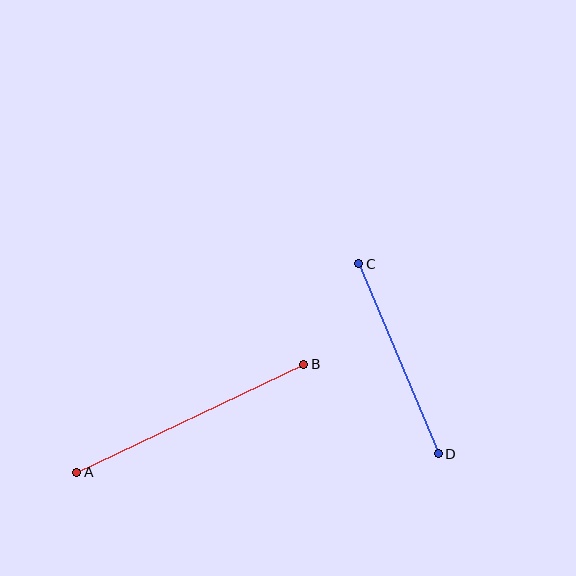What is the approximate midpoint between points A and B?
The midpoint is at approximately (190, 418) pixels.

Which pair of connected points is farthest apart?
Points A and B are farthest apart.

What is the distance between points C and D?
The distance is approximately 206 pixels.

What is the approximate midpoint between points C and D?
The midpoint is at approximately (398, 359) pixels.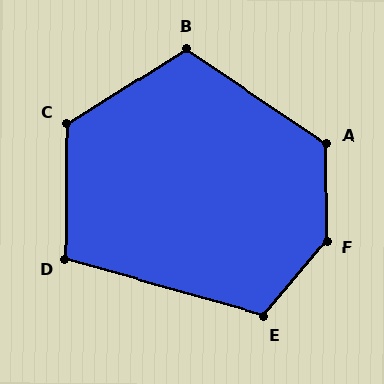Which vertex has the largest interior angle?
F, at approximately 140 degrees.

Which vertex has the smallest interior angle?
D, at approximately 106 degrees.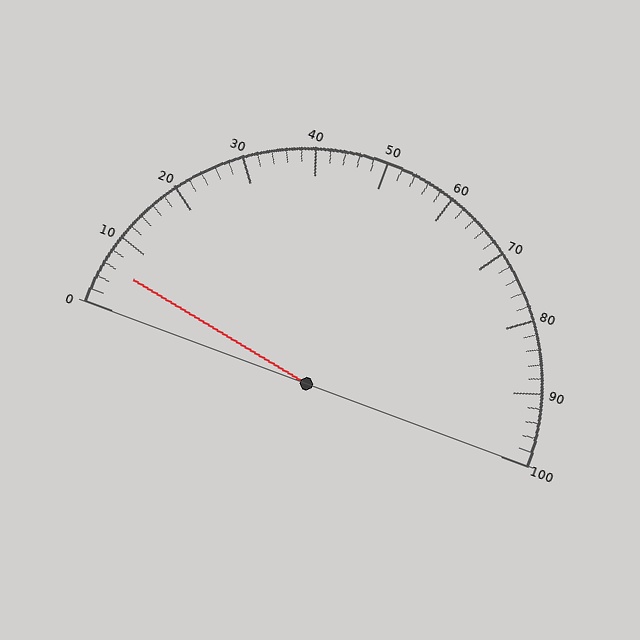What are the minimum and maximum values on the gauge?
The gauge ranges from 0 to 100.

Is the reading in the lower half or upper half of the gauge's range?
The reading is in the lower half of the range (0 to 100).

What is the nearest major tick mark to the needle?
The nearest major tick mark is 10.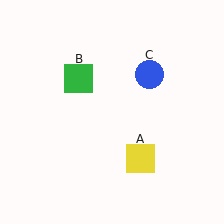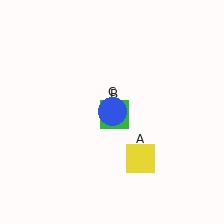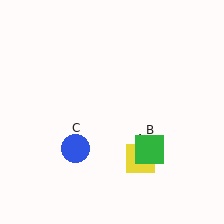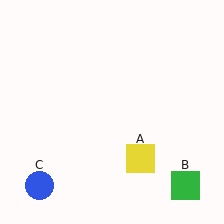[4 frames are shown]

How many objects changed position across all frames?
2 objects changed position: green square (object B), blue circle (object C).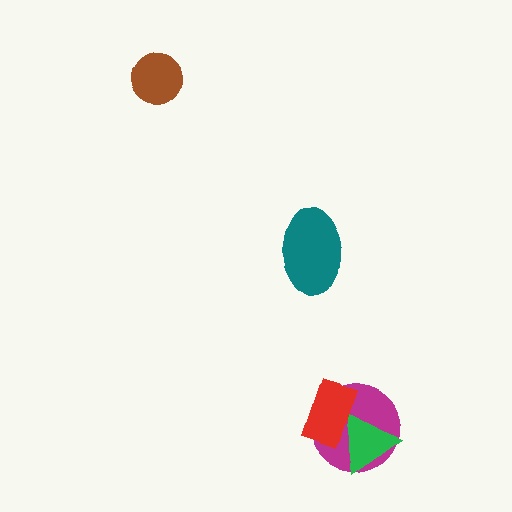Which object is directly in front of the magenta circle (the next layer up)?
The green triangle is directly in front of the magenta circle.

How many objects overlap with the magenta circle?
2 objects overlap with the magenta circle.